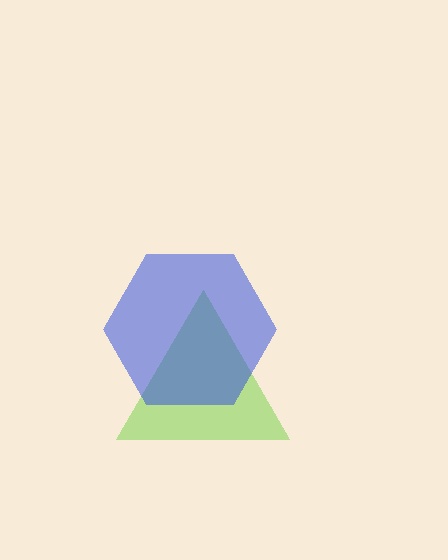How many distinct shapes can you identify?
There are 2 distinct shapes: a lime triangle, a blue hexagon.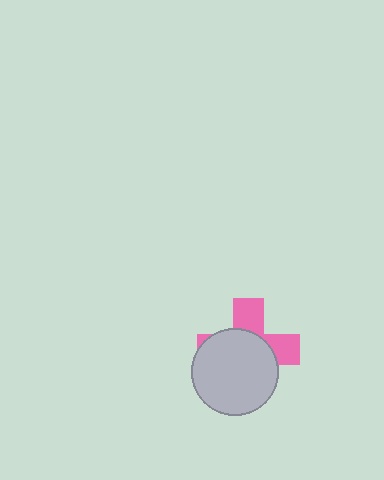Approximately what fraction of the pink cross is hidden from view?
Roughly 63% of the pink cross is hidden behind the light gray circle.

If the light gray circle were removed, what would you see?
You would see the complete pink cross.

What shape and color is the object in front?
The object in front is a light gray circle.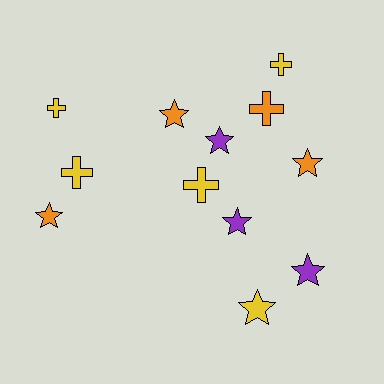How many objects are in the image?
There are 12 objects.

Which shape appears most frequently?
Star, with 7 objects.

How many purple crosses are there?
There are no purple crosses.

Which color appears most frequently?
Yellow, with 5 objects.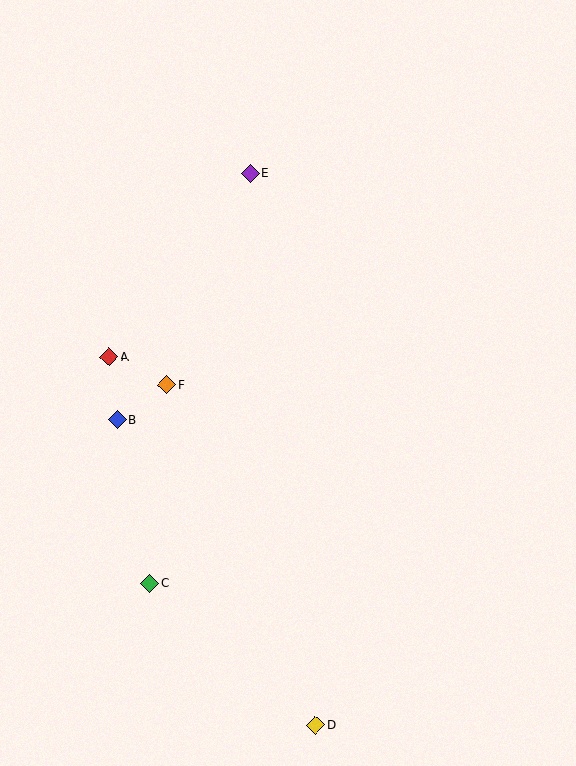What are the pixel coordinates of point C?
Point C is at (150, 583).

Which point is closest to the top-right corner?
Point E is closest to the top-right corner.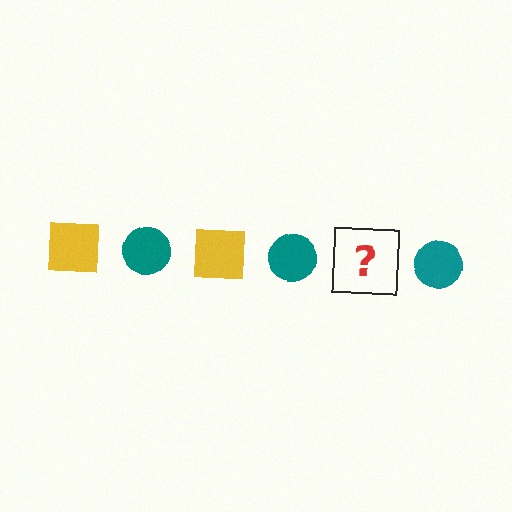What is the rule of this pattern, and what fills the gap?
The rule is that the pattern alternates between yellow square and teal circle. The gap should be filled with a yellow square.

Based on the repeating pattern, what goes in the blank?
The blank should be a yellow square.